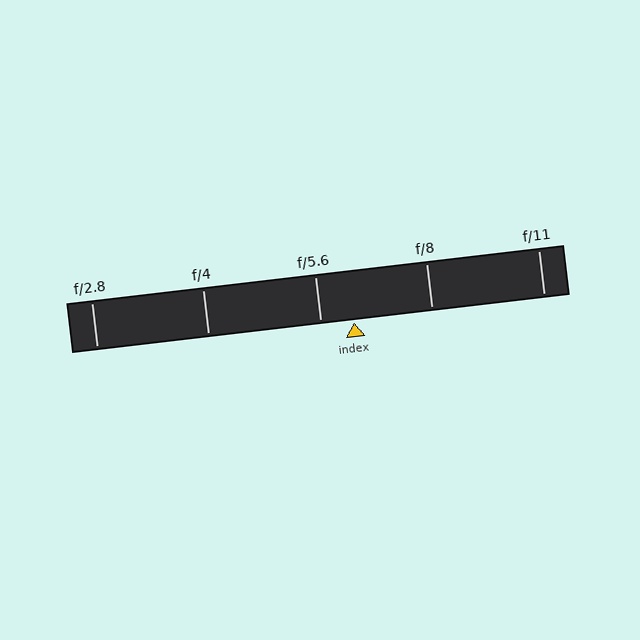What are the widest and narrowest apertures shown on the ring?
The widest aperture shown is f/2.8 and the narrowest is f/11.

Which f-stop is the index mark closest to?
The index mark is closest to f/5.6.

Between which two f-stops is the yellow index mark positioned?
The index mark is between f/5.6 and f/8.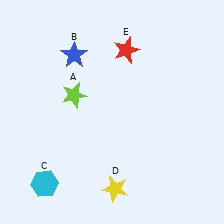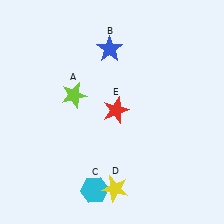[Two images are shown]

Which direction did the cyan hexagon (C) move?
The cyan hexagon (C) moved right.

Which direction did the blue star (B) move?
The blue star (B) moved right.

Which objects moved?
The objects that moved are: the blue star (B), the cyan hexagon (C), the red star (E).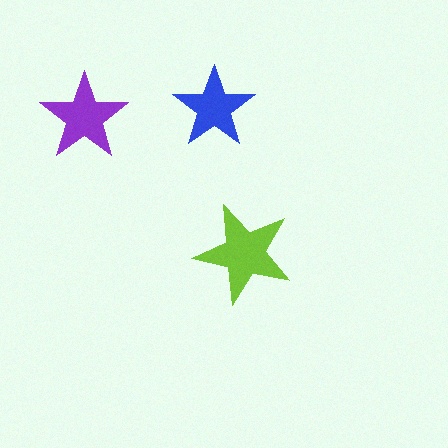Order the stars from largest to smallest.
the lime one, the purple one, the blue one.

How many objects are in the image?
There are 3 objects in the image.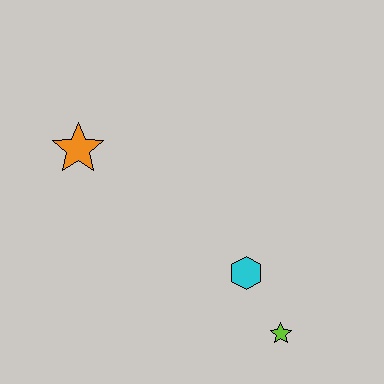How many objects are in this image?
There are 3 objects.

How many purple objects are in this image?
There are no purple objects.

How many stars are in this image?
There are 2 stars.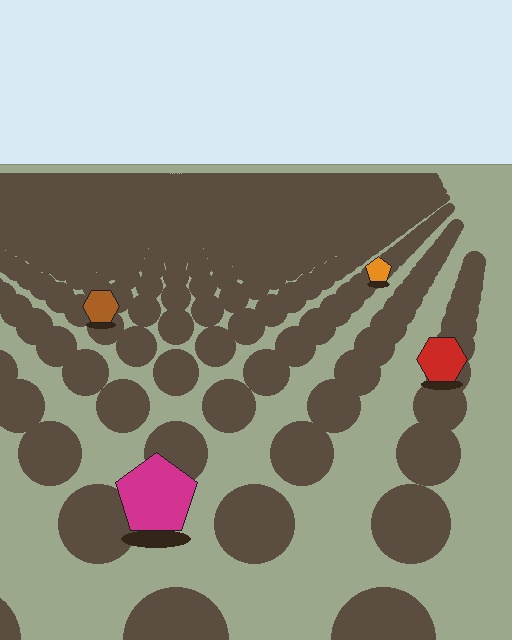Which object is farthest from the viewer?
The orange pentagon is farthest from the viewer. It appears smaller and the ground texture around it is denser.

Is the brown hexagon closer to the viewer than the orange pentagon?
Yes. The brown hexagon is closer — you can tell from the texture gradient: the ground texture is coarser near it.